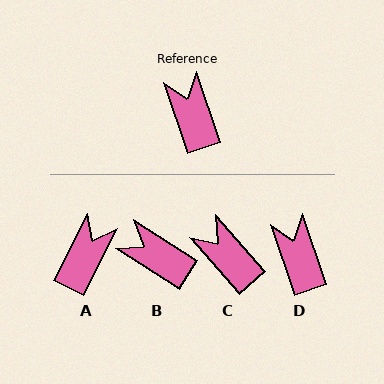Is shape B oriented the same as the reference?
No, it is off by about 39 degrees.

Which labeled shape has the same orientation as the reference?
D.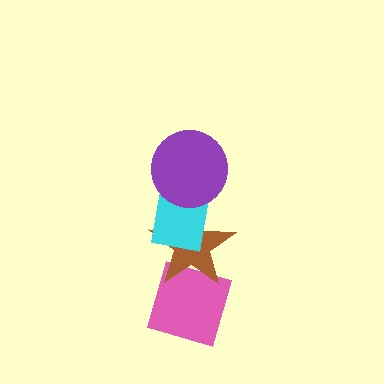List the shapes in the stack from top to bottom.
From top to bottom: the purple circle, the cyan rectangle, the brown star, the pink diamond.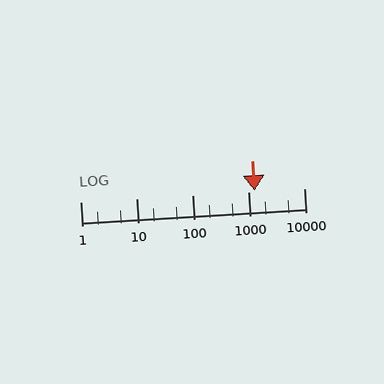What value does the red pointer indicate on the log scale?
The pointer indicates approximately 1300.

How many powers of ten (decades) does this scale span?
The scale spans 4 decades, from 1 to 10000.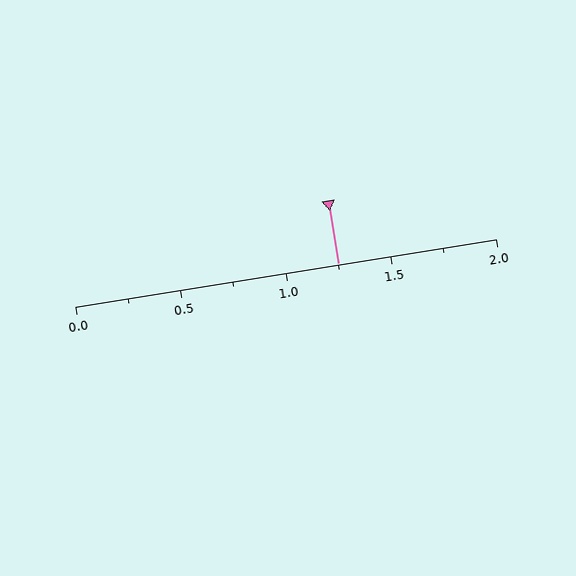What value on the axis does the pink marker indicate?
The marker indicates approximately 1.25.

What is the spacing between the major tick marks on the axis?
The major ticks are spaced 0.5 apart.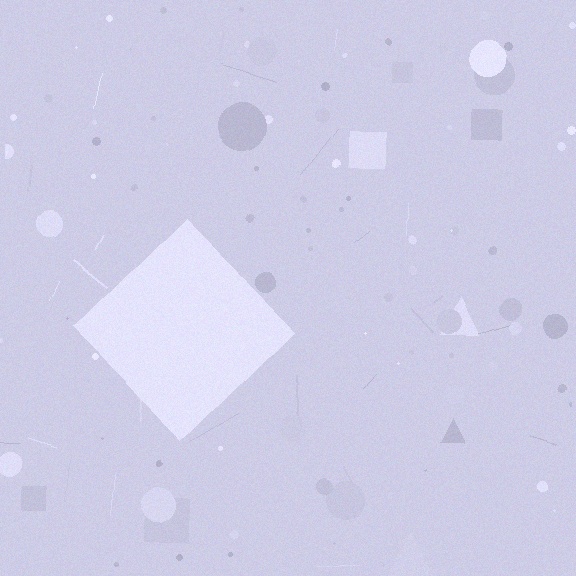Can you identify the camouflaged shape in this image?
The camouflaged shape is a diamond.